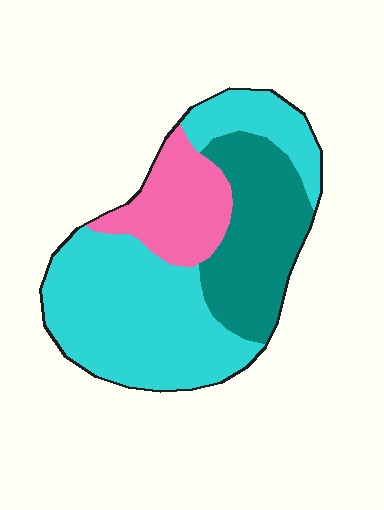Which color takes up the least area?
Pink, at roughly 20%.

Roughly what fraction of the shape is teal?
Teal takes up about one quarter (1/4) of the shape.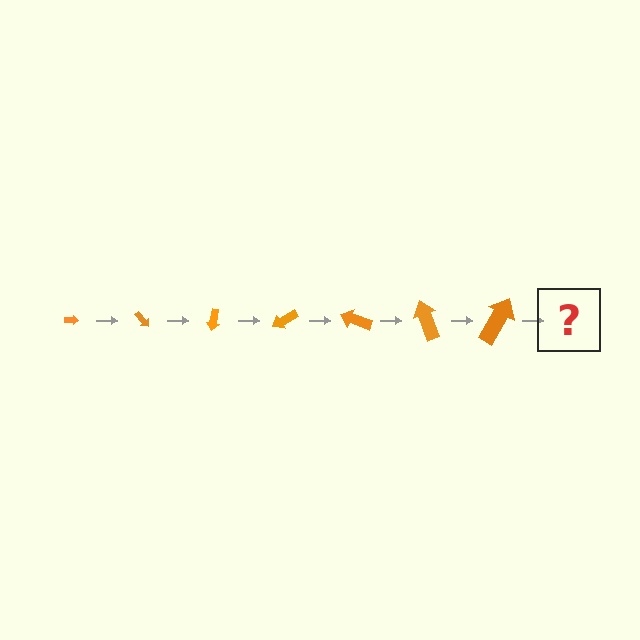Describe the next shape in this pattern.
It should be an arrow, larger than the previous one and rotated 350 degrees from the start.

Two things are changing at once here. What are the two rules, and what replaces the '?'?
The two rules are that the arrow grows larger each step and it rotates 50 degrees each step. The '?' should be an arrow, larger than the previous one and rotated 350 degrees from the start.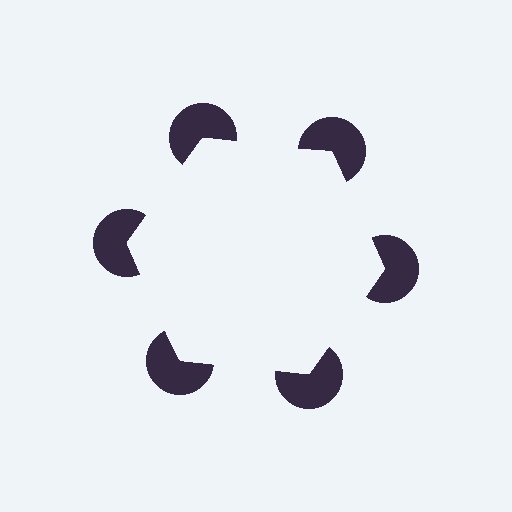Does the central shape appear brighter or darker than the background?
It typically appears slightly brighter than the background, even though no actual brightness change is drawn.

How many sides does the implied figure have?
6 sides.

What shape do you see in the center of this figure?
An illusory hexagon — its edges are inferred from the aligned wedge cuts in the pac-man discs, not physically drawn.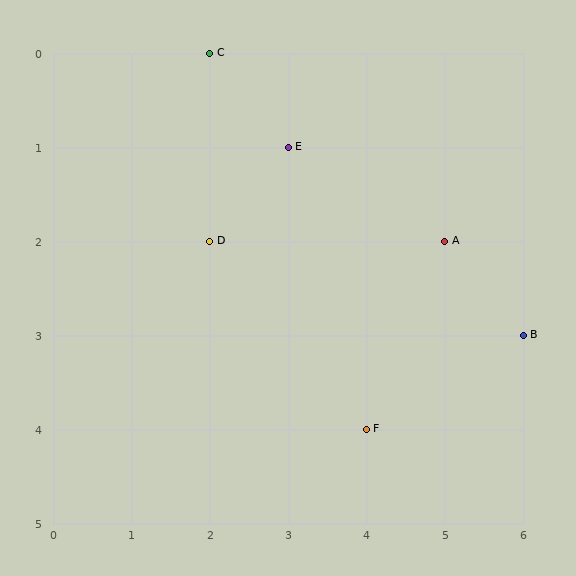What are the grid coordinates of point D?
Point D is at grid coordinates (2, 2).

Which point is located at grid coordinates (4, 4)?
Point F is at (4, 4).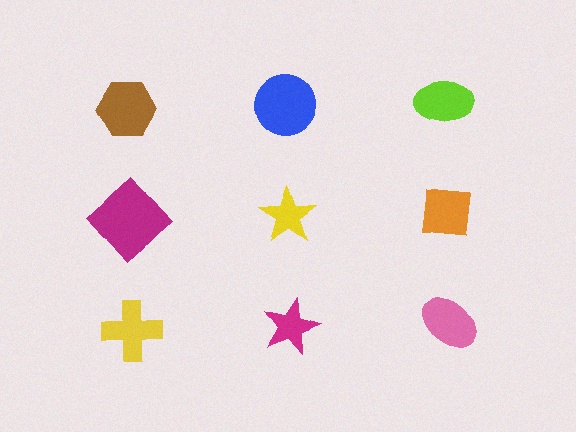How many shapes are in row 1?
3 shapes.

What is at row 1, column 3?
A lime ellipse.